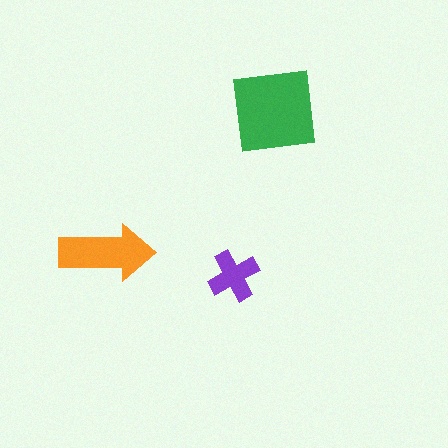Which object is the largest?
The green square.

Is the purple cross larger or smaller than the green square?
Smaller.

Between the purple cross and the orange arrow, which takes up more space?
The orange arrow.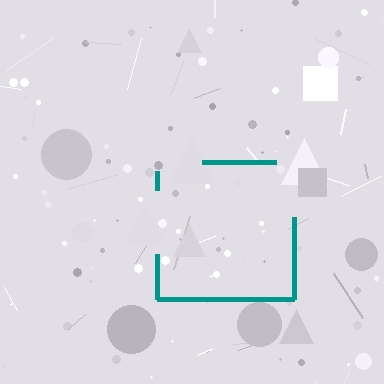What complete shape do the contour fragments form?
The contour fragments form a square.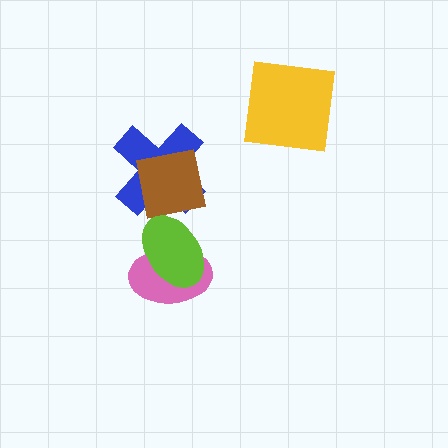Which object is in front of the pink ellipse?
The lime ellipse is in front of the pink ellipse.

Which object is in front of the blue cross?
The brown square is in front of the blue cross.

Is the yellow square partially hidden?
No, no other shape covers it.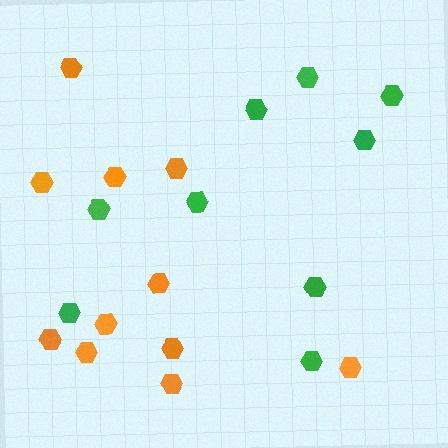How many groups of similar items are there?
There are 2 groups: one group of green hexagons (9) and one group of orange hexagons (11).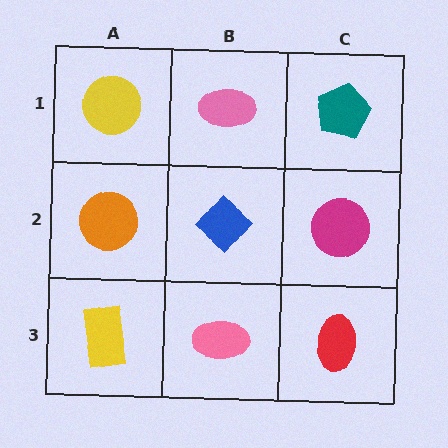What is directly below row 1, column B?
A blue diamond.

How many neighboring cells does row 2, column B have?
4.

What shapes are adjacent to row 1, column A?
An orange circle (row 2, column A), a pink ellipse (row 1, column B).